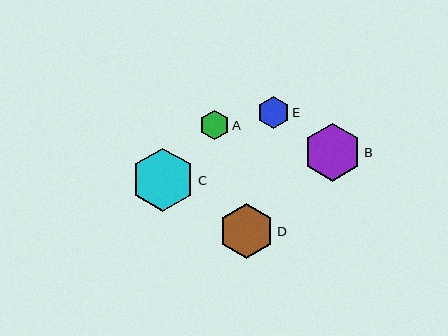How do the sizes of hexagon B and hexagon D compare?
Hexagon B and hexagon D are approximately the same size.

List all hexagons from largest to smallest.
From largest to smallest: C, B, D, E, A.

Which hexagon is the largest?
Hexagon C is the largest with a size of approximately 64 pixels.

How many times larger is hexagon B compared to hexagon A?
Hexagon B is approximately 2.0 times the size of hexagon A.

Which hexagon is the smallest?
Hexagon A is the smallest with a size of approximately 29 pixels.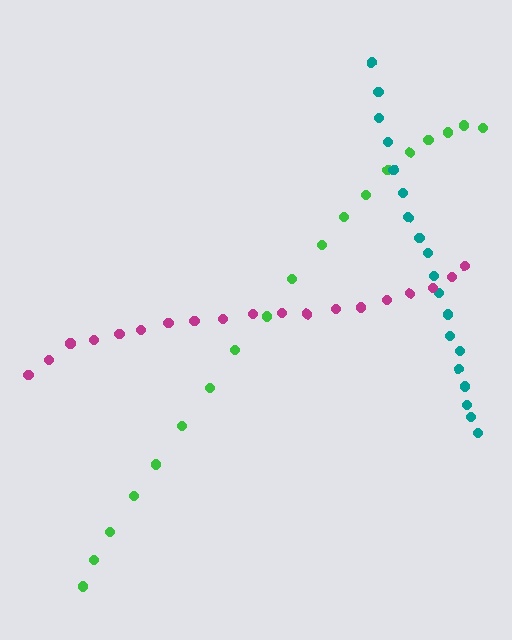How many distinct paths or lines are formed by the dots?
There are 3 distinct paths.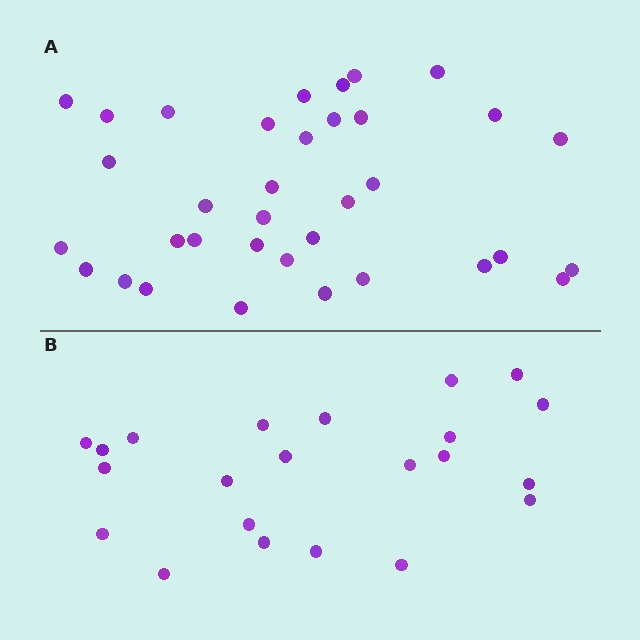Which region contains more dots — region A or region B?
Region A (the top region) has more dots.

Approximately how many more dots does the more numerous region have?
Region A has approximately 15 more dots than region B.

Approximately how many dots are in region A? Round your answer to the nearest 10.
About 40 dots. (The exact count is 35, which rounds to 40.)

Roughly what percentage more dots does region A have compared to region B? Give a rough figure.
About 60% more.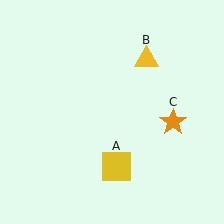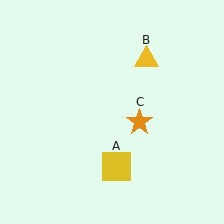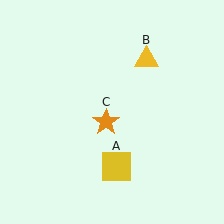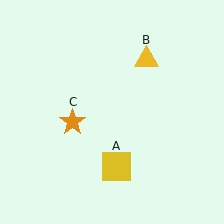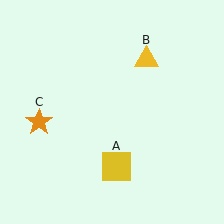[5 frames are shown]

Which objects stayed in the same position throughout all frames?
Yellow square (object A) and yellow triangle (object B) remained stationary.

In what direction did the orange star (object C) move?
The orange star (object C) moved left.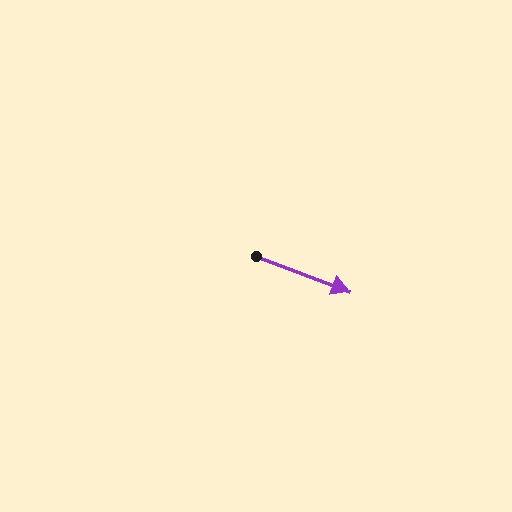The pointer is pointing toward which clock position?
Roughly 4 o'clock.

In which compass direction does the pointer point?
East.